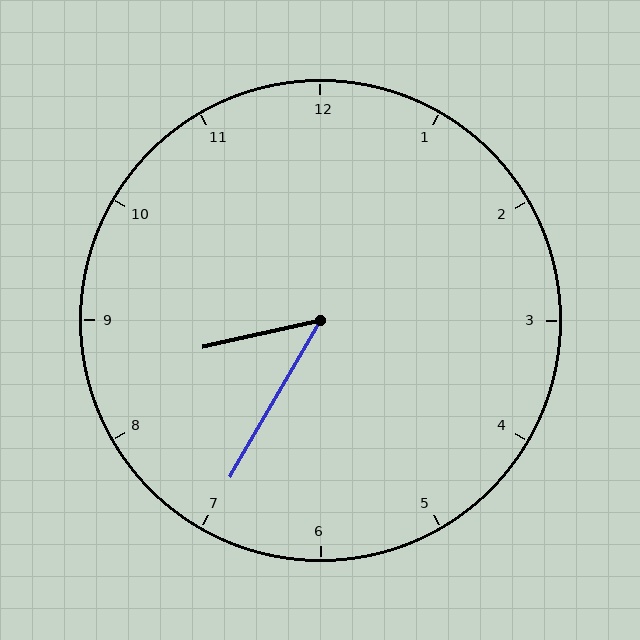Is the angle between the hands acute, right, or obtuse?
It is acute.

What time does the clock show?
8:35.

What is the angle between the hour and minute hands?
Approximately 48 degrees.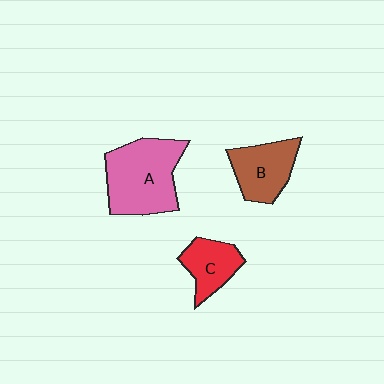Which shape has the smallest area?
Shape C (red).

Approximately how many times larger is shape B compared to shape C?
Approximately 1.3 times.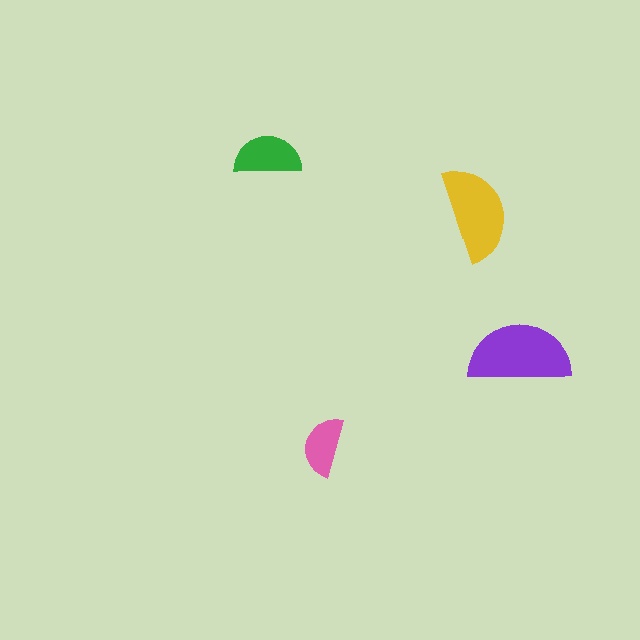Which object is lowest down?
The pink semicircle is bottommost.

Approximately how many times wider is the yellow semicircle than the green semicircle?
About 1.5 times wider.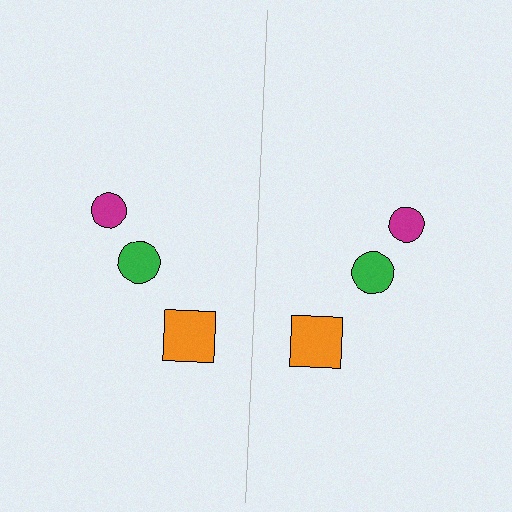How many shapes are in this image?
There are 6 shapes in this image.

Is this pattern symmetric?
Yes, this pattern has bilateral (reflection) symmetry.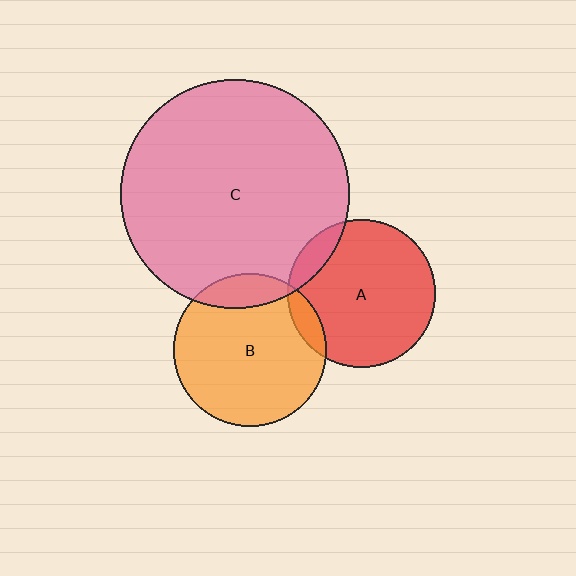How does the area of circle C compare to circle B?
Approximately 2.2 times.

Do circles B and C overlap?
Yes.